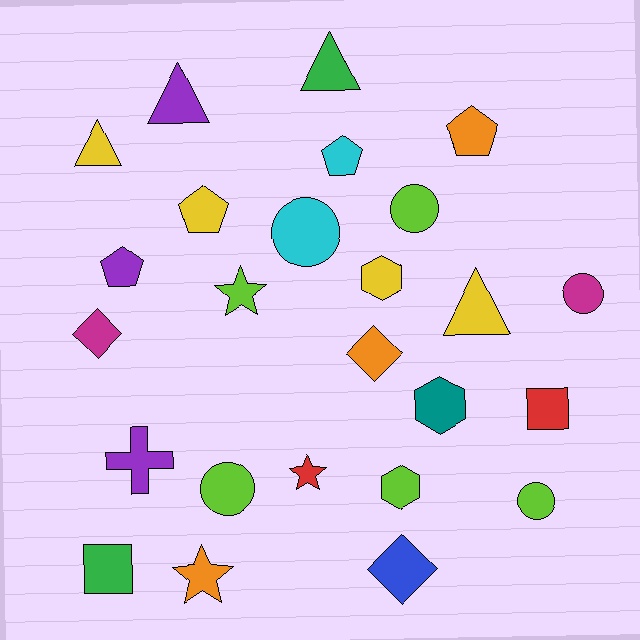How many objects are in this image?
There are 25 objects.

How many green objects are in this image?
There are 2 green objects.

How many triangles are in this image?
There are 4 triangles.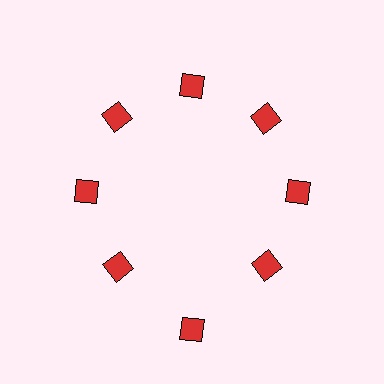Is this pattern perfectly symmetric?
No. The 8 red diamonds are arranged in a ring, but one element near the 6 o'clock position is pushed outward from the center, breaking the 8-fold rotational symmetry.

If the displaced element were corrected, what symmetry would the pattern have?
It would have 8-fold rotational symmetry — the pattern would map onto itself every 45 degrees.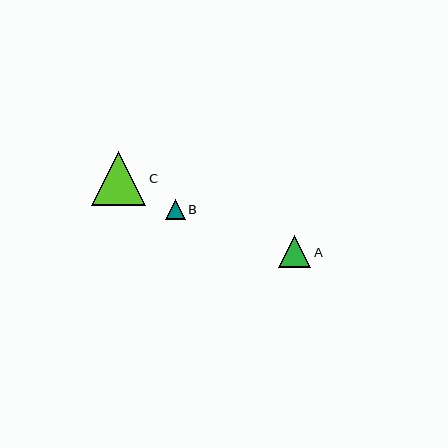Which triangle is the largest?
Triangle C is the largest with a size of approximately 54 pixels.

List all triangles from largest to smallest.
From largest to smallest: C, A, B.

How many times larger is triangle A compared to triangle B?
Triangle A is approximately 1.6 times the size of triangle B.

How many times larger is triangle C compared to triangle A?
Triangle C is approximately 1.7 times the size of triangle A.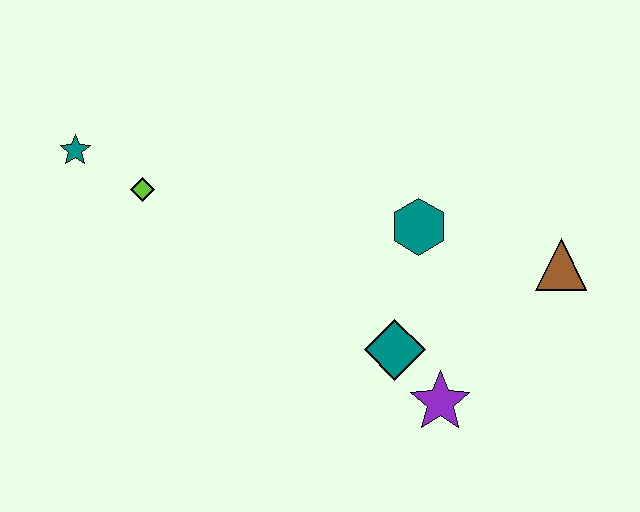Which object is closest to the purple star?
The teal diamond is closest to the purple star.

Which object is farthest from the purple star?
The teal star is farthest from the purple star.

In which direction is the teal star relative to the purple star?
The teal star is to the left of the purple star.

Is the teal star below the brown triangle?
No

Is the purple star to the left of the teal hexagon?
No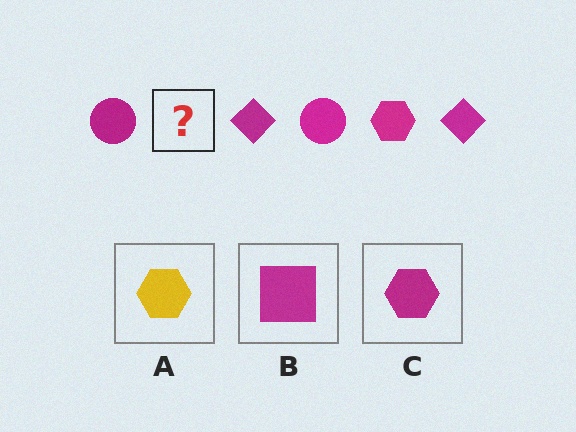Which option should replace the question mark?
Option C.